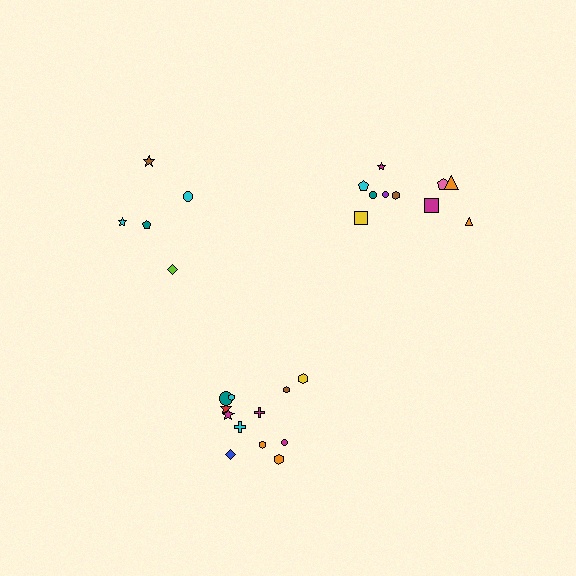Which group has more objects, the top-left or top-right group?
The top-right group.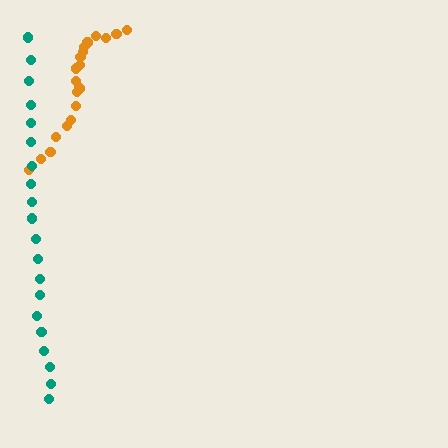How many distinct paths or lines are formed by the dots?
There are 2 distinct paths.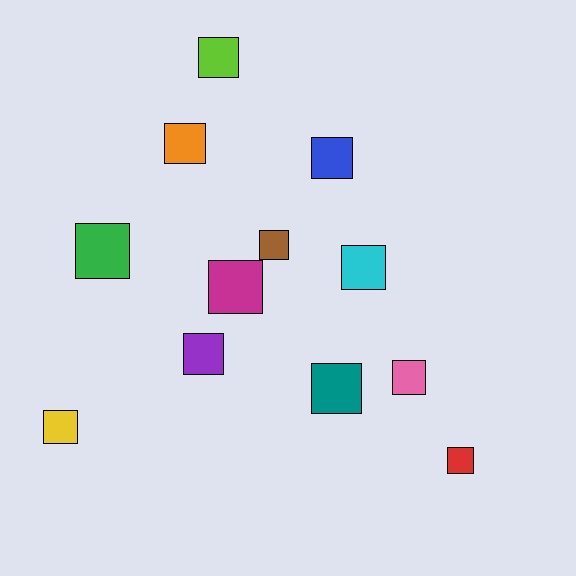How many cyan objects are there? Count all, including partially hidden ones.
There is 1 cyan object.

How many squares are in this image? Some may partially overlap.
There are 12 squares.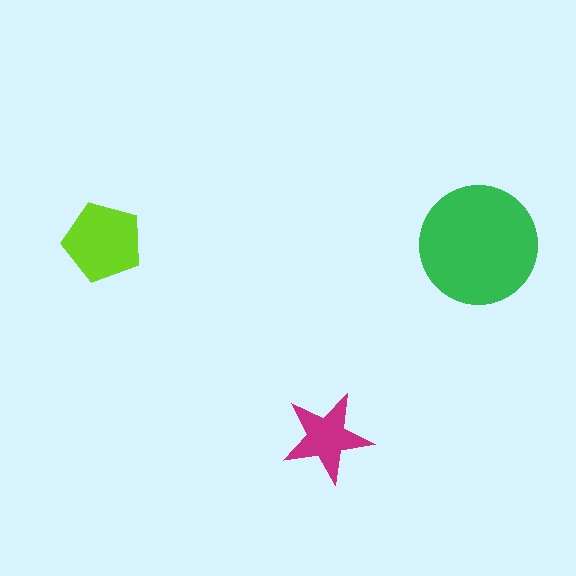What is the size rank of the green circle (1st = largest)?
1st.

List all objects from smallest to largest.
The magenta star, the lime pentagon, the green circle.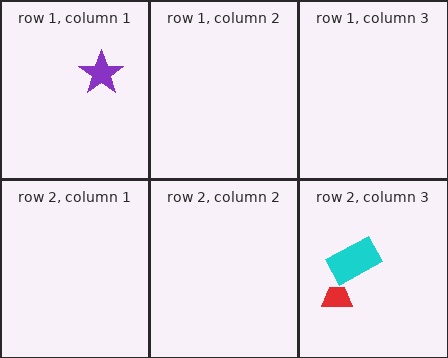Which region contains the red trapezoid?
The row 2, column 3 region.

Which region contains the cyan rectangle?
The row 2, column 3 region.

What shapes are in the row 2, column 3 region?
The cyan rectangle, the red trapezoid.